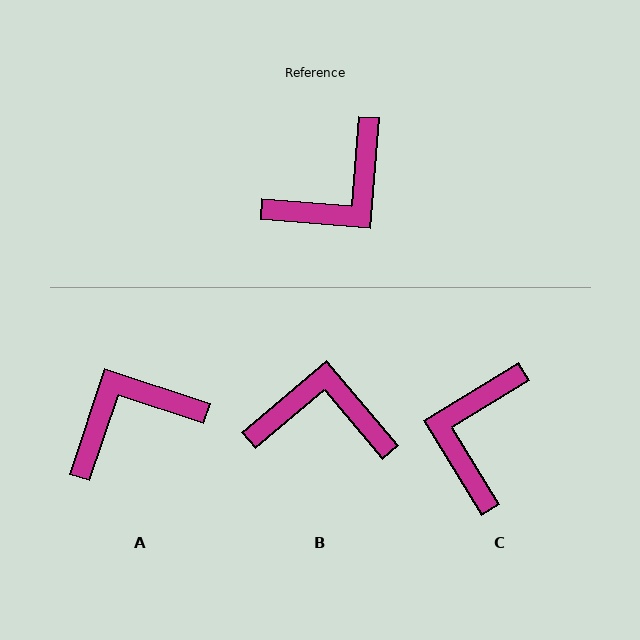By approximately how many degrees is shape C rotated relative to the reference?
Approximately 144 degrees clockwise.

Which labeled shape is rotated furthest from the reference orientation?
A, about 166 degrees away.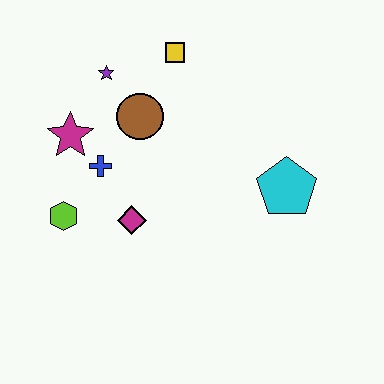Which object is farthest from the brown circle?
The cyan pentagon is farthest from the brown circle.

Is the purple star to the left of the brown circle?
Yes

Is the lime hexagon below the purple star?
Yes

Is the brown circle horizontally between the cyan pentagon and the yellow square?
No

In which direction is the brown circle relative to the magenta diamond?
The brown circle is above the magenta diamond.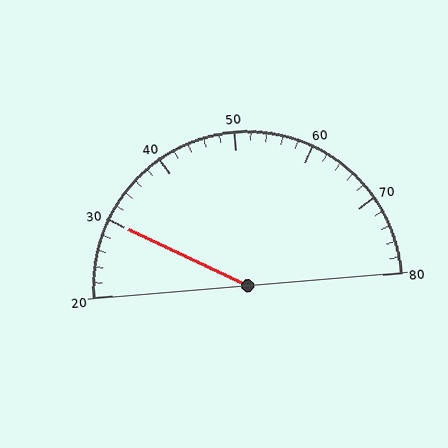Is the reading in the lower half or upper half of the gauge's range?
The reading is in the lower half of the range (20 to 80).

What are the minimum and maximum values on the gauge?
The gauge ranges from 20 to 80.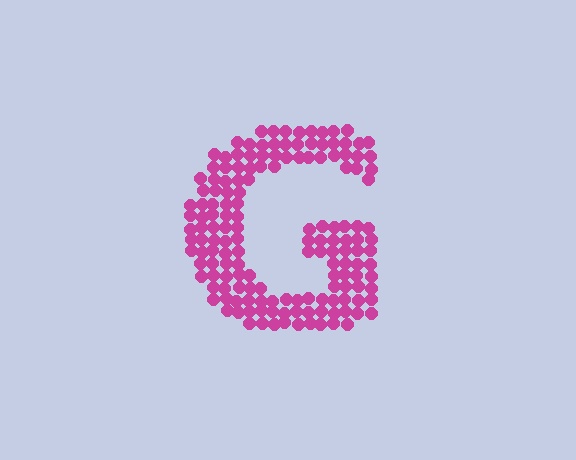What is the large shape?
The large shape is the letter G.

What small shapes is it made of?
It is made of small circles.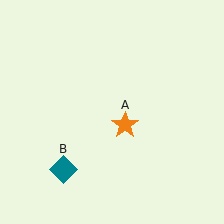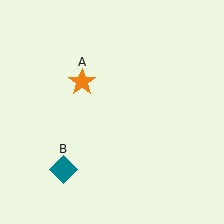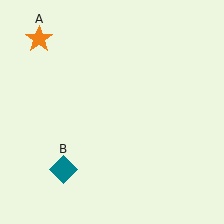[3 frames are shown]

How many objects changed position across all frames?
1 object changed position: orange star (object A).